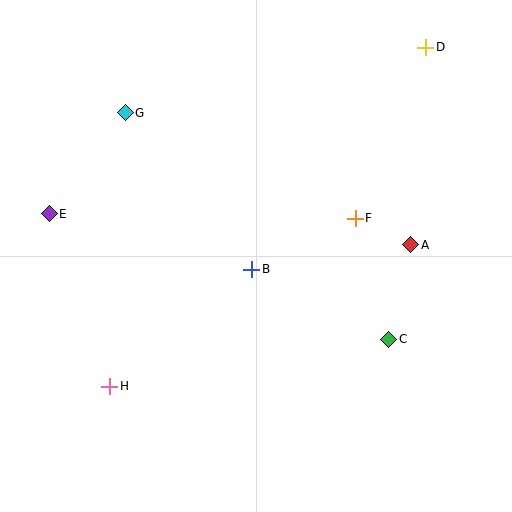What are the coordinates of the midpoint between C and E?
The midpoint between C and E is at (219, 276).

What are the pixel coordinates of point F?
Point F is at (355, 218).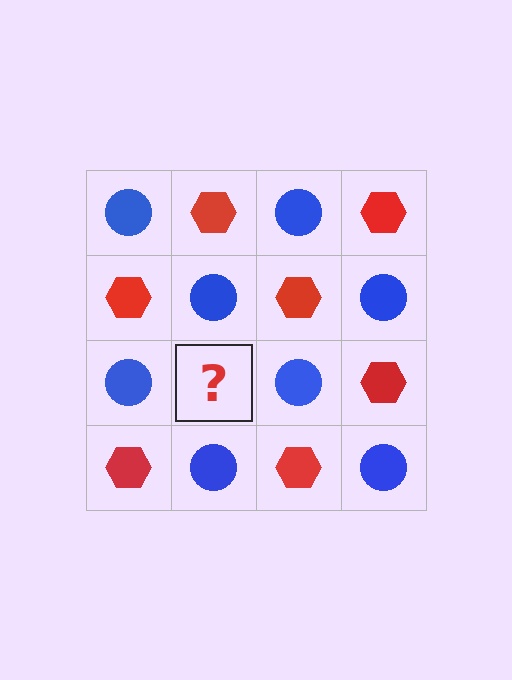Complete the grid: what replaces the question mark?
The question mark should be replaced with a red hexagon.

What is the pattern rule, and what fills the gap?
The rule is that it alternates blue circle and red hexagon in a checkerboard pattern. The gap should be filled with a red hexagon.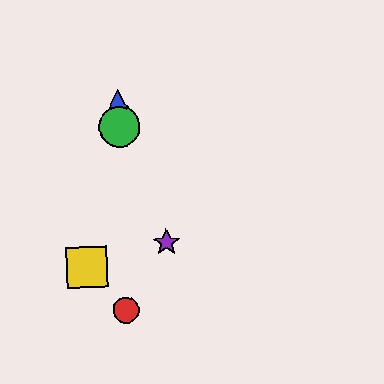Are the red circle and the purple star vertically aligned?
No, the red circle is at x≈127 and the purple star is at x≈167.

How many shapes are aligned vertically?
3 shapes (the red circle, the blue triangle, the green circle) are aligned vertically.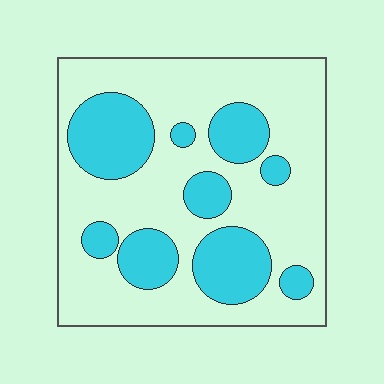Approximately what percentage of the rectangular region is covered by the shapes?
Approximately 30%.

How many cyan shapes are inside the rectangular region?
9.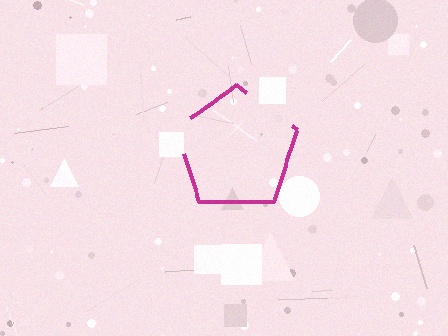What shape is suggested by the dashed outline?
The dashed outline suggests a pentagon.